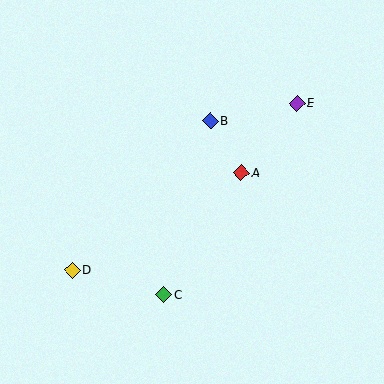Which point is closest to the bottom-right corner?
Point C is closest to the bottom-right corner.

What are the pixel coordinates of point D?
Point D is at (72, 270).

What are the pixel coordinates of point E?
Point E is at (297, 103).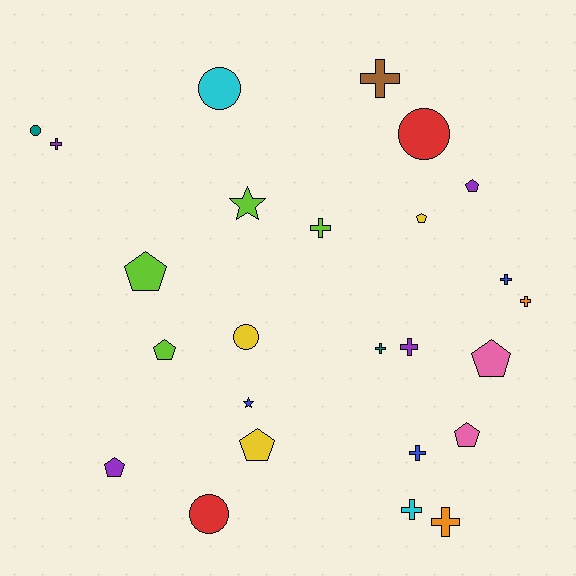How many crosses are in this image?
There are 10 crosses.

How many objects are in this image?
There are 25 objects.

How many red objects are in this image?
There are 2 red objects.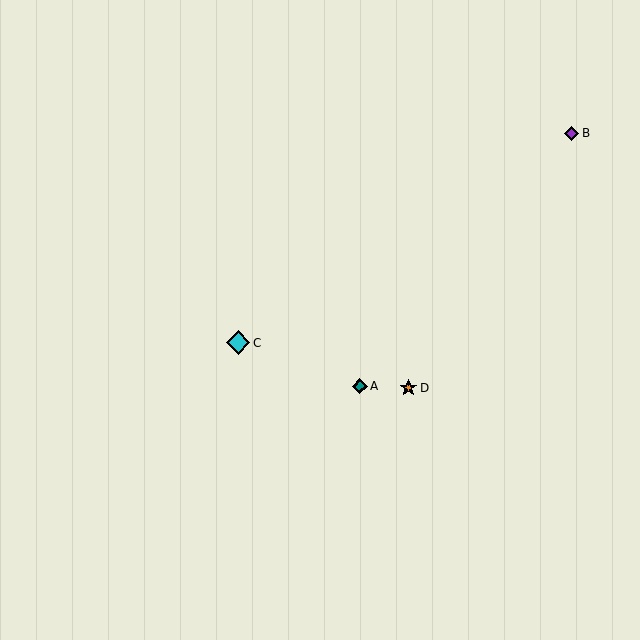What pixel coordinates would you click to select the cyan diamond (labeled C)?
Click at (238, 343) to select the cyan diamond C.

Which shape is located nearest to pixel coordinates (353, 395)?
The teal diamond (labeled A) at (360, 386) is nearest to that location.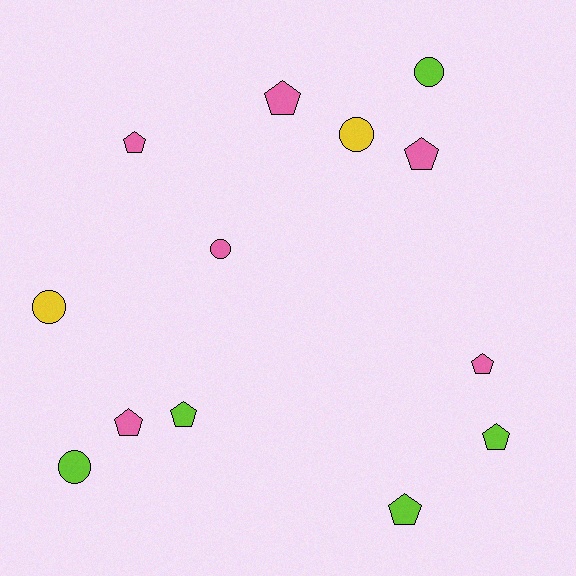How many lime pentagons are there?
There are 3 lime pentagons.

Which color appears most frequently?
Pink, with 6 objects.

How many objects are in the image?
There are 13 objects.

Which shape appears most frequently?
Pentagon, with 8 objects.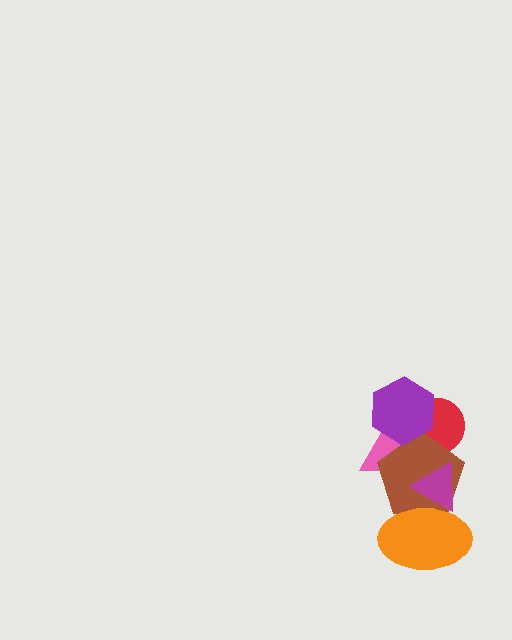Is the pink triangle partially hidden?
Yes, it is partially covered by another shape.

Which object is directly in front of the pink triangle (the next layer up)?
The brown pentagon is directly in front of the pink triangle.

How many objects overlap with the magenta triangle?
3 objects overlap with the magenta triangle.